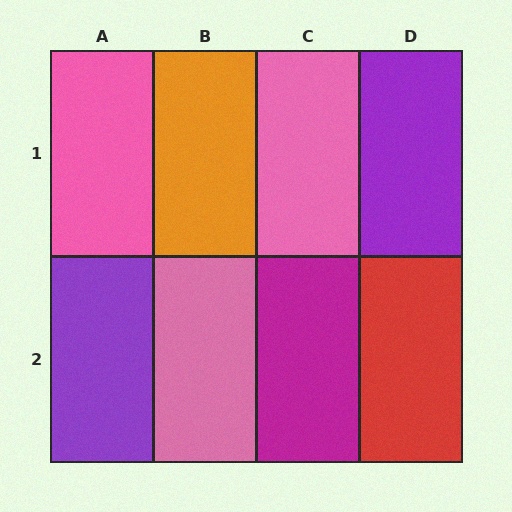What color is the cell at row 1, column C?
Pink.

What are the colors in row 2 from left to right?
Purple, pink, magenta, red.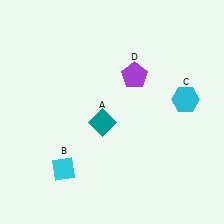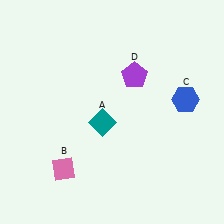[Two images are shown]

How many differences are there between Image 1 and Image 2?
There are 2 differences between the two images.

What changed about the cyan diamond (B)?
In Image 1, B is cyan. In Image 2, it changed to pink.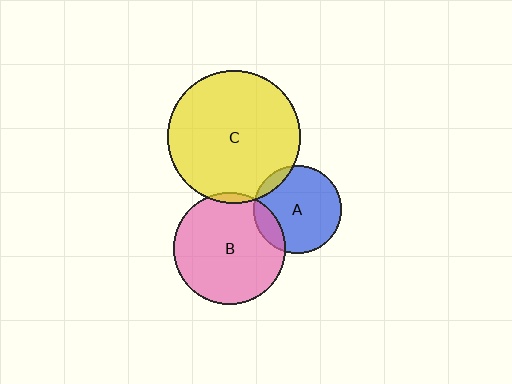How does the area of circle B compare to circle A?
Approximately 1.6 times.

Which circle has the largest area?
Circle C (yellow).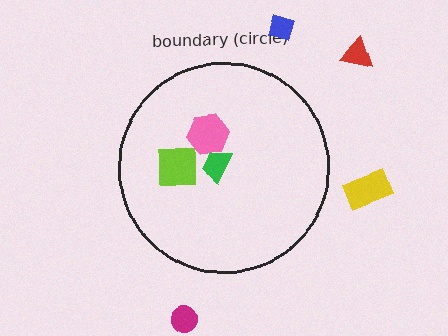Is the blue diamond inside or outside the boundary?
Outside.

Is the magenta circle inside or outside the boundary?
Outside.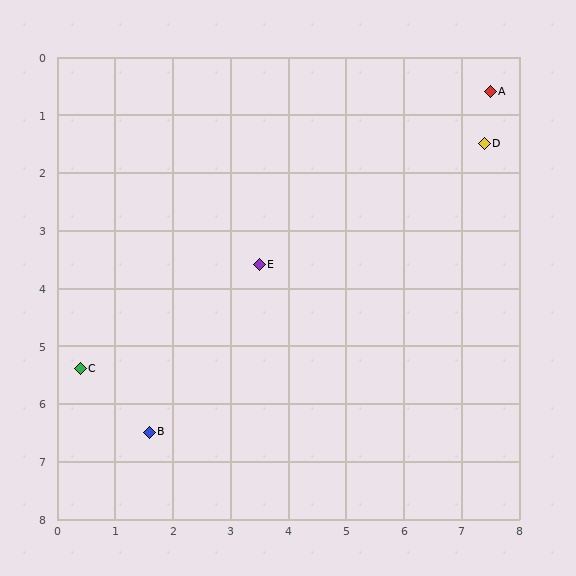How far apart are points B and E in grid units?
Points B and E are about 3.5 grid units apart.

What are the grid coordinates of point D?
Point D is at approximately (7.4, 1.5).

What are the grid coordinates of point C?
Point C is at approximately (0.4, 5.4).